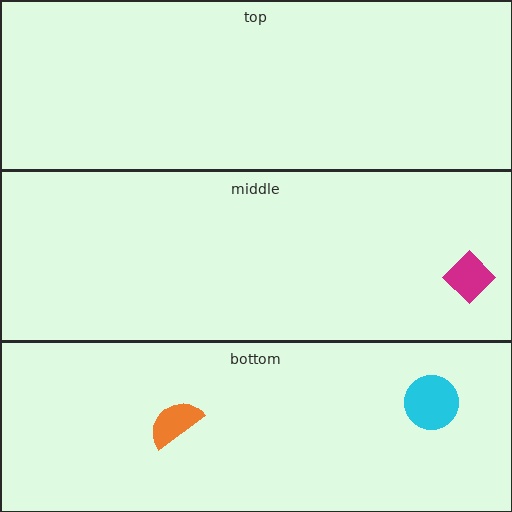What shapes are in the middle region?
The magenta diamond.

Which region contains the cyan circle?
The bottom region.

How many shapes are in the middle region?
1.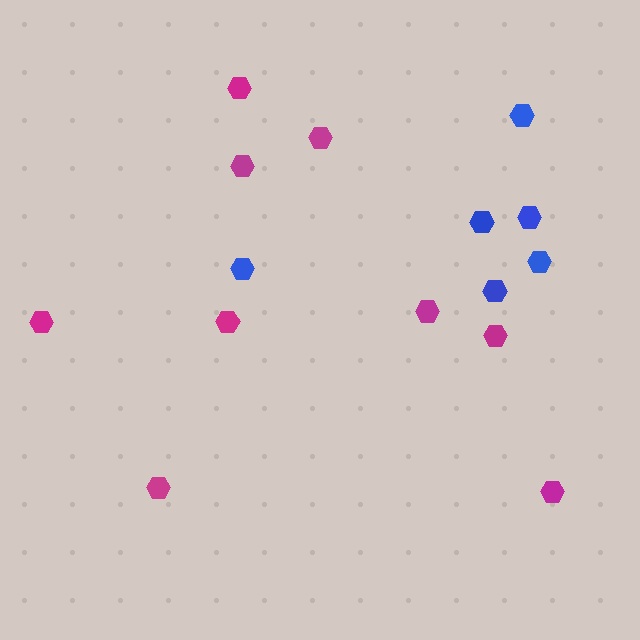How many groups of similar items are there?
There are 2 groups: one group of magenta hexagons (9) and one group of blue hexagons (6).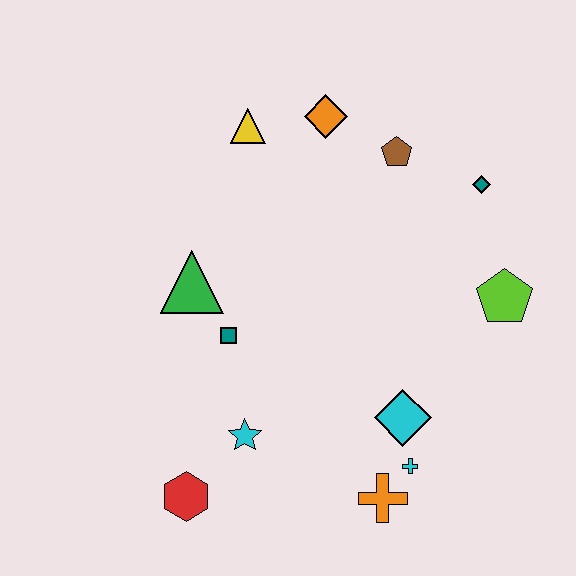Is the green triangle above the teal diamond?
No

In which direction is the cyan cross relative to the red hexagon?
The cyan cross is to the right of the red hexagon.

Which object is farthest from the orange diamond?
The red hexagon is farthest from the orange diamond.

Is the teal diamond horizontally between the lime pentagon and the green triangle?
Yes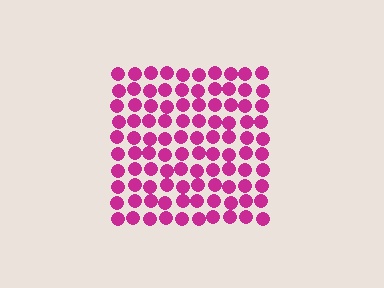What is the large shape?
The large shape is a square.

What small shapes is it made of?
It is made of small circles.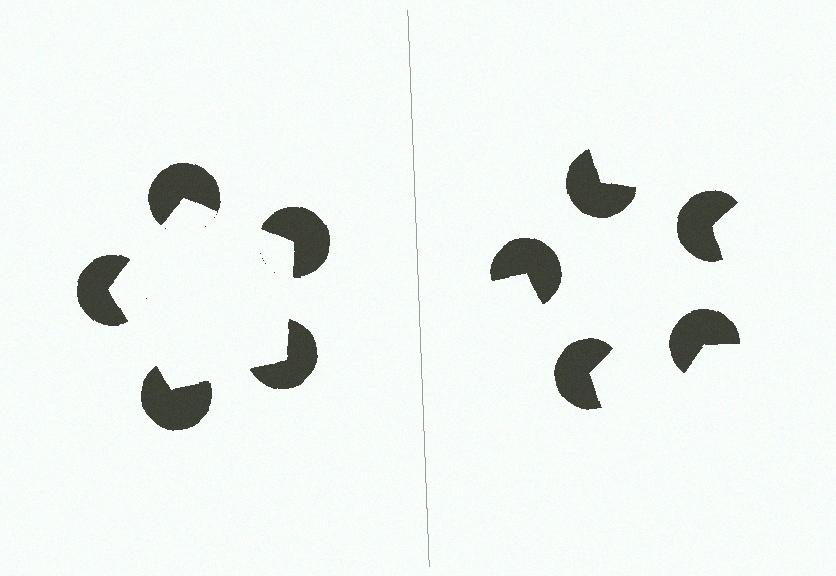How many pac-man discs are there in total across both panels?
10 — 5 on each side.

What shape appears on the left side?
An illusory pentagon.